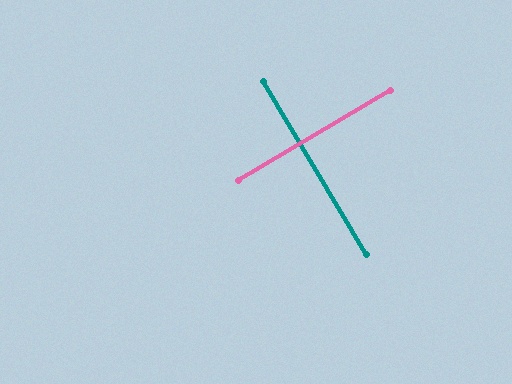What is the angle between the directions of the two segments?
Approximately 90 degrees.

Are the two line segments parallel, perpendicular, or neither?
Perpendicular — they meet at approximately 90°.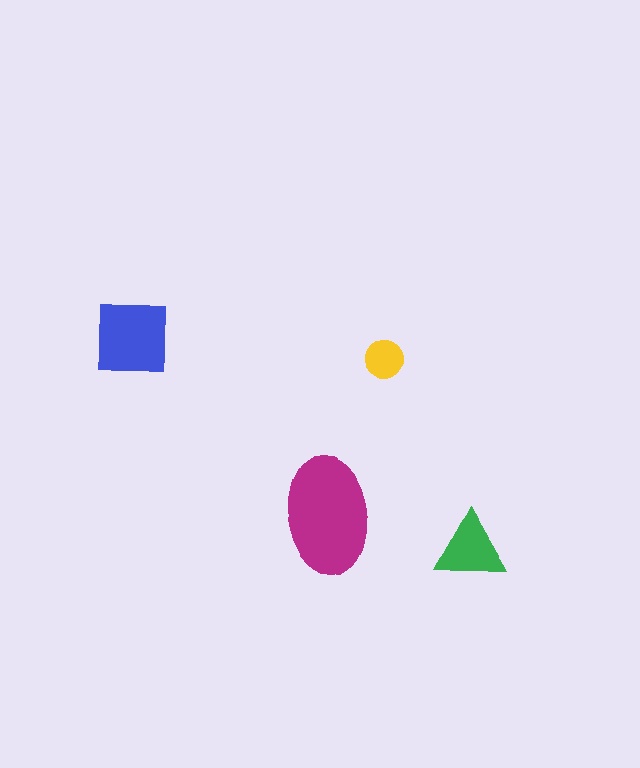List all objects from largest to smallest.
The magenta ellipse, the blue square, the green triangle, the yellow circle.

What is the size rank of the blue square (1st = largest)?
2nd.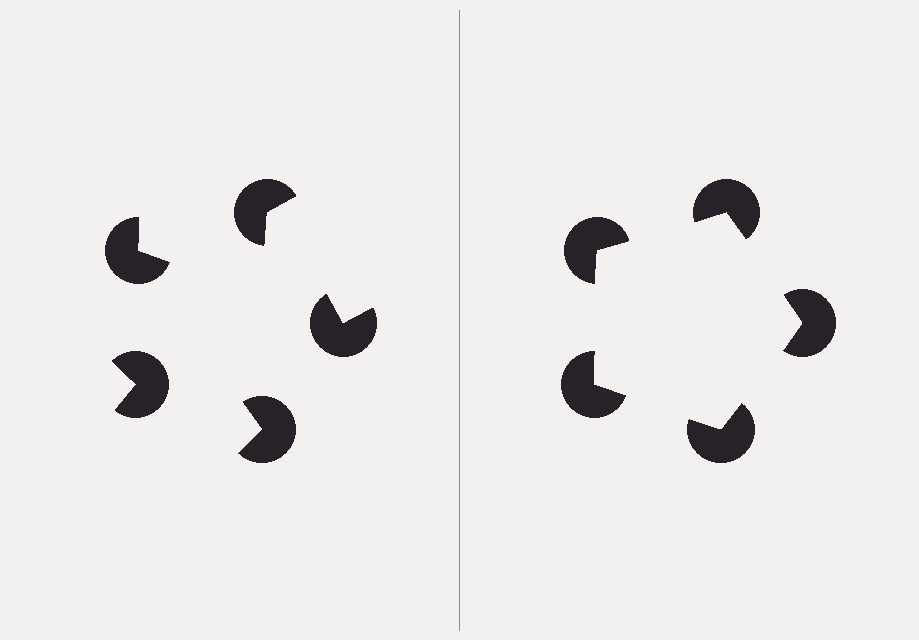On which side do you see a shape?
An illusory pentagon appears on the right side. On the left side the wedge cuts are rotated, so no coherent shape forms.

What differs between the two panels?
The pac-man discs are positioned identically on both sides; only the wedge orientations differ. On the right they align to a pentagon; on the left they are misaligned.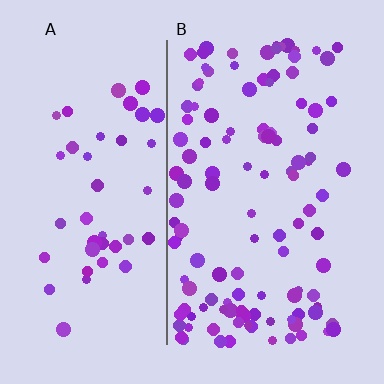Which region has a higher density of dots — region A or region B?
B (the right).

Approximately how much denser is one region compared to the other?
Approximately 2.6× — region B over region A.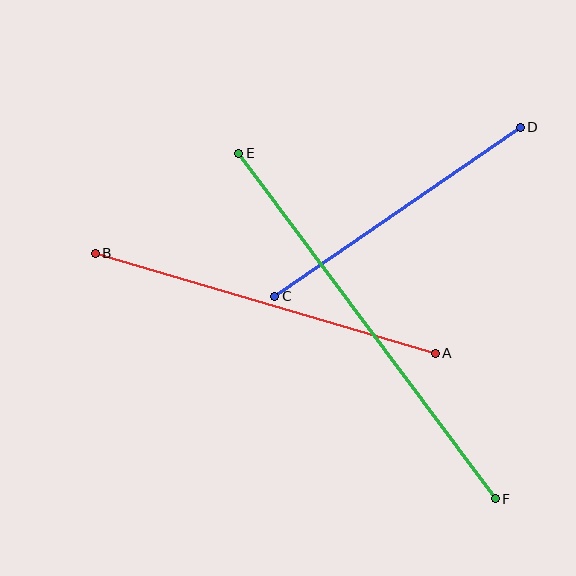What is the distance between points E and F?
The distance is approximately 430 pixels.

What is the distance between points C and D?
The distance is approximately 298 pixels.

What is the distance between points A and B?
The distance is approximately 354 pixels.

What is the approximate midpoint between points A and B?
The midpoint is at approximately (265, 303) pixels.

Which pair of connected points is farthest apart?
Points E and F are farthest apart.